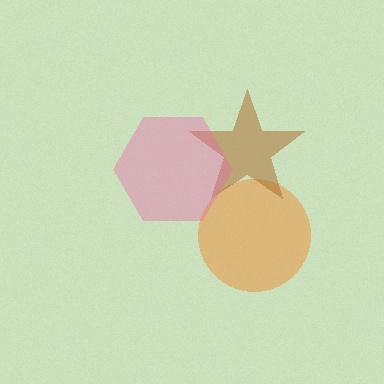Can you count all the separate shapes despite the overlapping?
Yes, there are 3 separate shapes.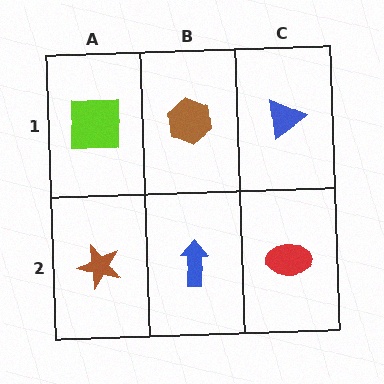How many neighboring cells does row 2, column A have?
2.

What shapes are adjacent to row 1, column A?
A brown star (row 2, column A), a brown hexagon (row 1, column B).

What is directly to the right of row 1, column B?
A blue triangle.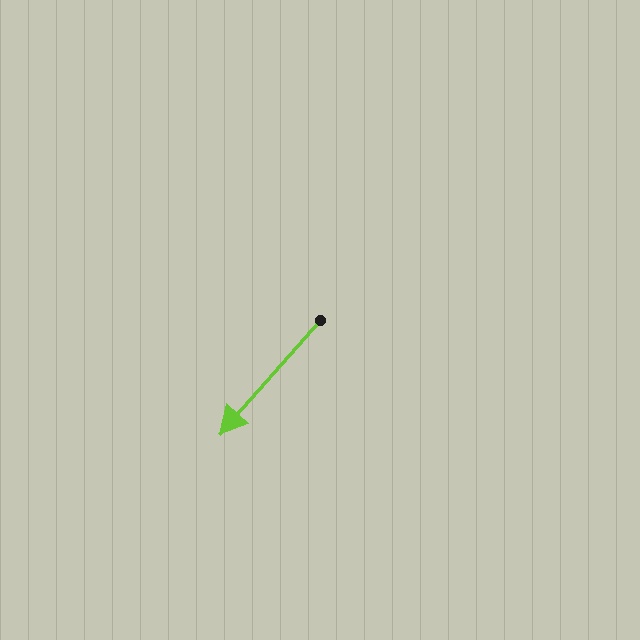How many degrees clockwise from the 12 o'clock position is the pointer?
Approximately 221 degrees.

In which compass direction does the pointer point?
Southwest.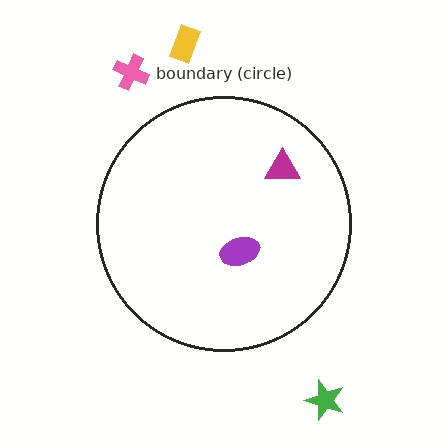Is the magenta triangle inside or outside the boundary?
Inside.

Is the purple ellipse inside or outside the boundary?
Inside.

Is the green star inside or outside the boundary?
Outside.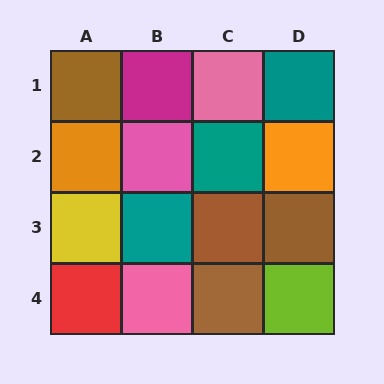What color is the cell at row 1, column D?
Teal.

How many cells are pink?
3 cells are pink.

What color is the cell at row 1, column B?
Magenta.